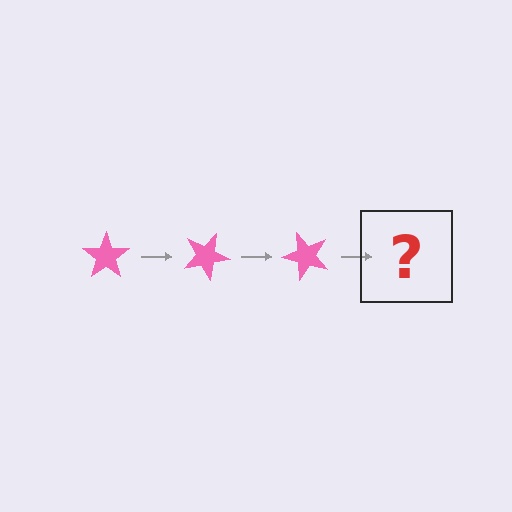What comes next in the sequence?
The next element should be a pink star rotated 75 degrees.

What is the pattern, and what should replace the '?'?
The pattern is that the star rotates 25 degrees each step. The '?' should be a pink star rotated 75 degrees.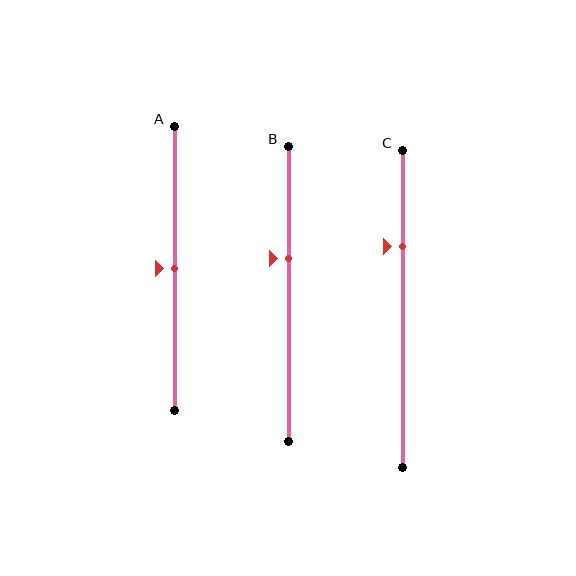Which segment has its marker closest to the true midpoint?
Segment A has its marker closest to the true midpoint.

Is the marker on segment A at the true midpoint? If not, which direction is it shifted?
Yes, the marker on segment A is at the true midpoint.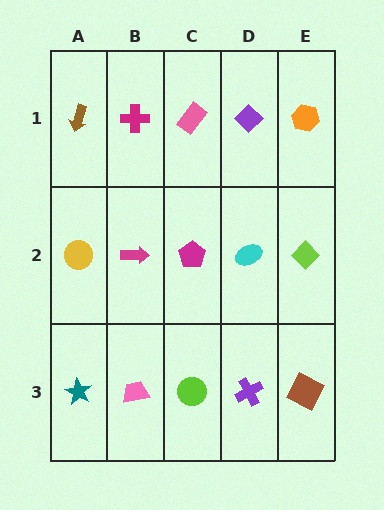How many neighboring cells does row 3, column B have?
3.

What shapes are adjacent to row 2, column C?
A pink rectangle (row 1, column C), a lime circle (row 3, column C), a magenta arrow (row 2, column B), a cyan ellipse (row 2, column D).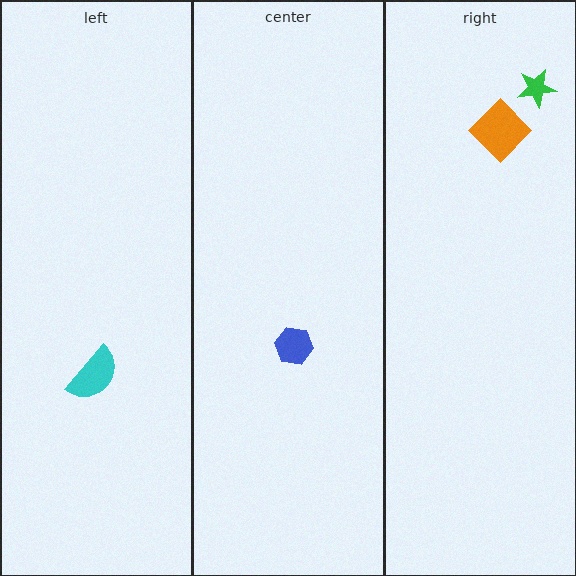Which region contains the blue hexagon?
The center region.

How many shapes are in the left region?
1.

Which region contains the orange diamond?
The right region.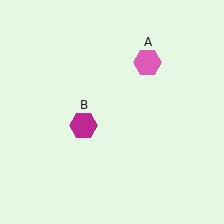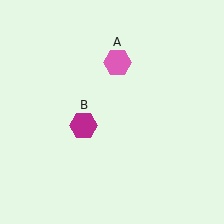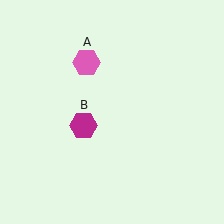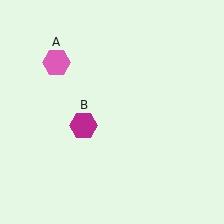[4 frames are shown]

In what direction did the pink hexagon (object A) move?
The pink hexagon (object A) moved left.